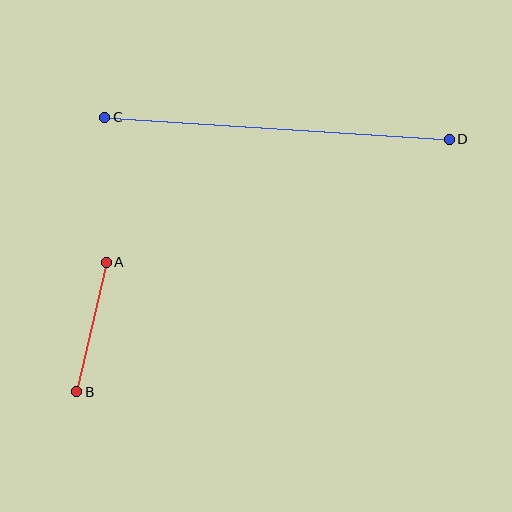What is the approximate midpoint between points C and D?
The midpoint is at approximately (277, 128) pixels.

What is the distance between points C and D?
The distance is approximately 345 pixels.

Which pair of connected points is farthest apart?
Points C and D are farthest apart.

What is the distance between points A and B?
The distance is approximately 133 pixels.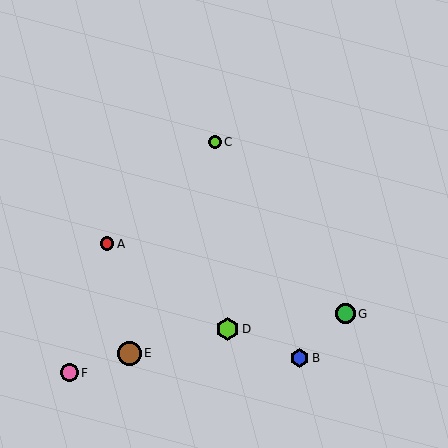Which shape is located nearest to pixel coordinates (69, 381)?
The pink circle (labeled F) at (69, 373) is nearest to that location.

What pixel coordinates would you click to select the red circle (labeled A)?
Click at (107, 244) to select the red circle A.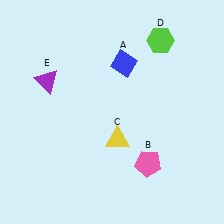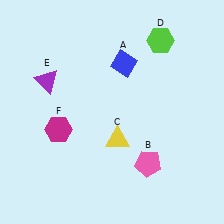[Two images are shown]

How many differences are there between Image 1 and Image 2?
There is 1 difference between the two images.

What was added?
A magenta hexagon (F) was added in Image 2.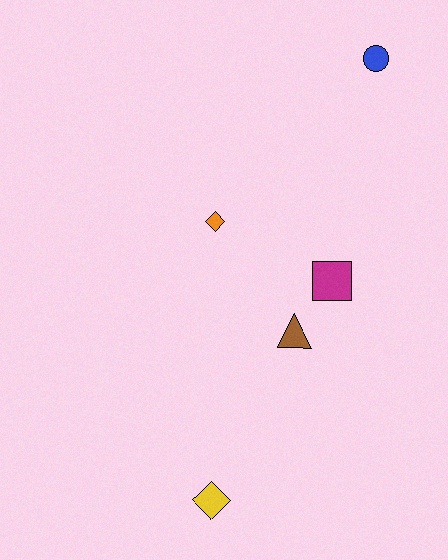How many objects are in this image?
There are 5 objects.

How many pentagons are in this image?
There are no pentagons.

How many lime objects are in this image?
There are no lime objects.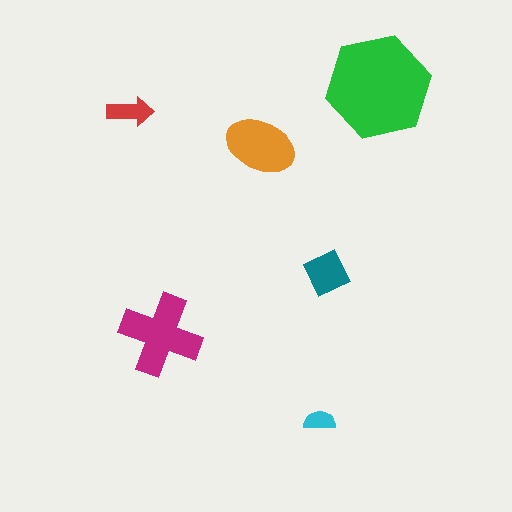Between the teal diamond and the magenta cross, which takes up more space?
The magenta cross.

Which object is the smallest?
The cyan semicircle.